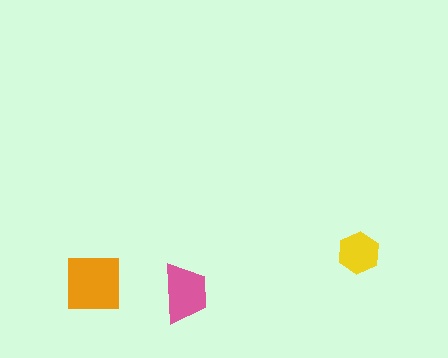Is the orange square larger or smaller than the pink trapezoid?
Larger.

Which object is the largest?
The orange square.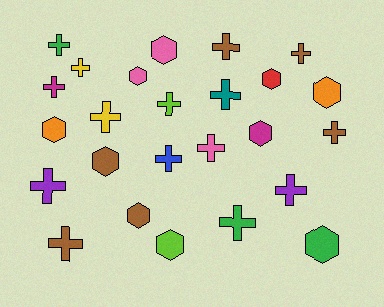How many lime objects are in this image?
There are 2 lime objects.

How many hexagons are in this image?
There are 10 hexagons.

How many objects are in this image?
There are 25 objects.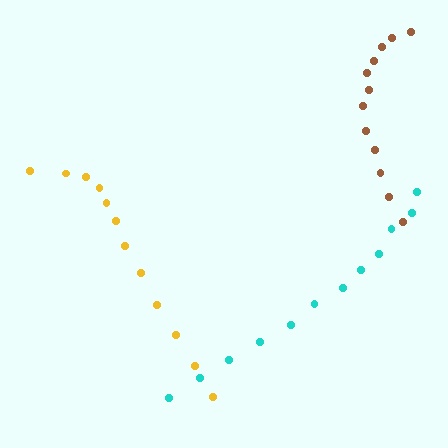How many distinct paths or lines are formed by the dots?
There are 3 distinct paths.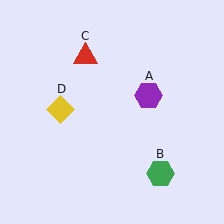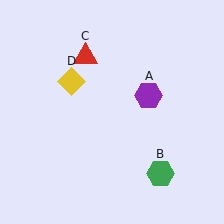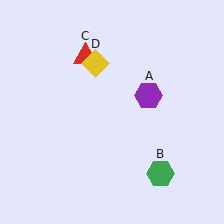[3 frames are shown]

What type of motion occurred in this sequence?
The yellow diamond (object D) rotated clockwise around the center of the scene.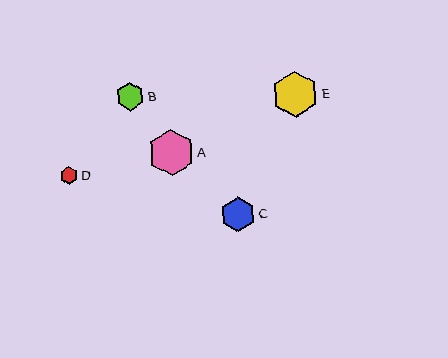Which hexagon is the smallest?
Hexagon D is the smallest with a size of approximately 18 pixels.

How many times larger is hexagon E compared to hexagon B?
Hexagon E is approximately 1.6 times the size of hexagon B.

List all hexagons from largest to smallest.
From largest to smallest: A, E, C, B, D.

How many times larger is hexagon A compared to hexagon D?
Hexagon A is approximately 2.6 times the size of hexagon D.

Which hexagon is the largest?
Hexagon A is the largest with a size of approximately 46 pixels.